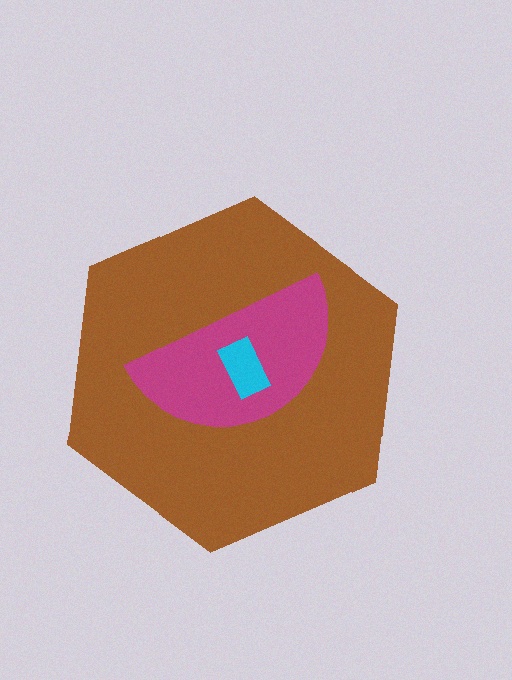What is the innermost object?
The cyan rectangle.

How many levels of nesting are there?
3.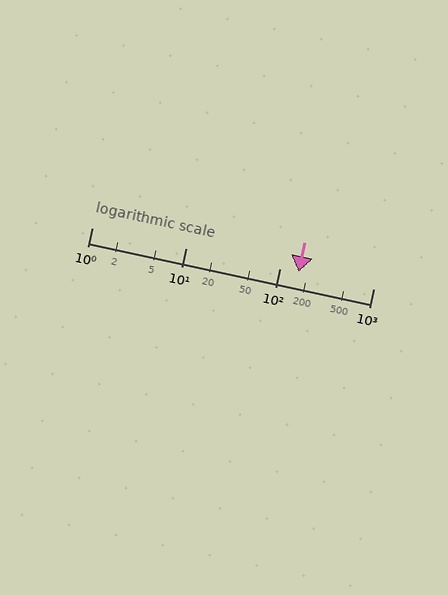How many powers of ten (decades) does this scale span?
The scale spans 3 decades, from 1 to 1000.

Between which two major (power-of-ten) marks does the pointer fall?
The pointer is between 100 and 1000.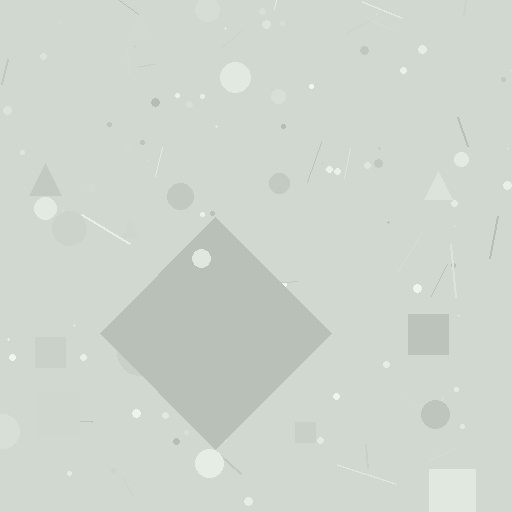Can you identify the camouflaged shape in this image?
The camouflaged shape is a diamond.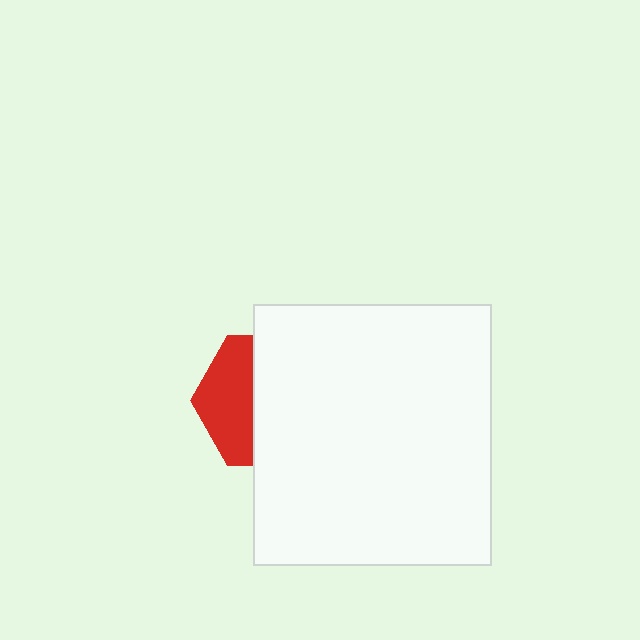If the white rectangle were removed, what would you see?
You would see the complete red hexagon.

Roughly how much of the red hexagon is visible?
A small part of it is visible (roughly 40%).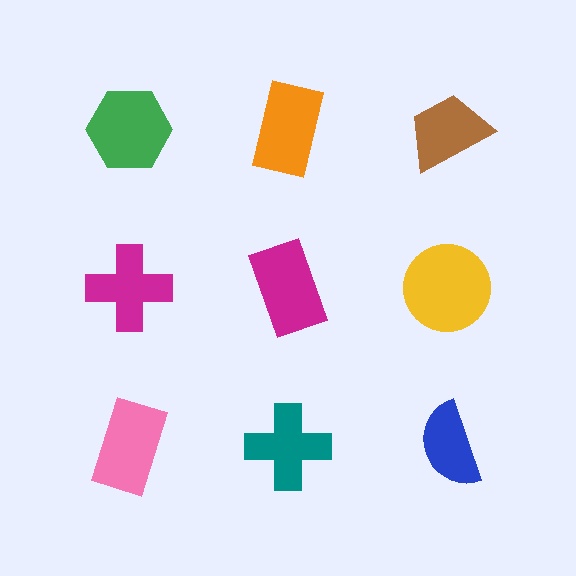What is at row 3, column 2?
A teal cross.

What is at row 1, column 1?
A green hexagon.